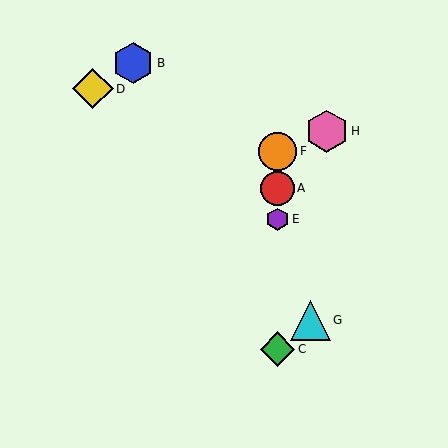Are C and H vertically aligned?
No, C is at x≈277 and H is at x≈327.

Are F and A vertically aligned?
Yes, both are at x≈277.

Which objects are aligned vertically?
Objects A, C, E, F are aligned vertically.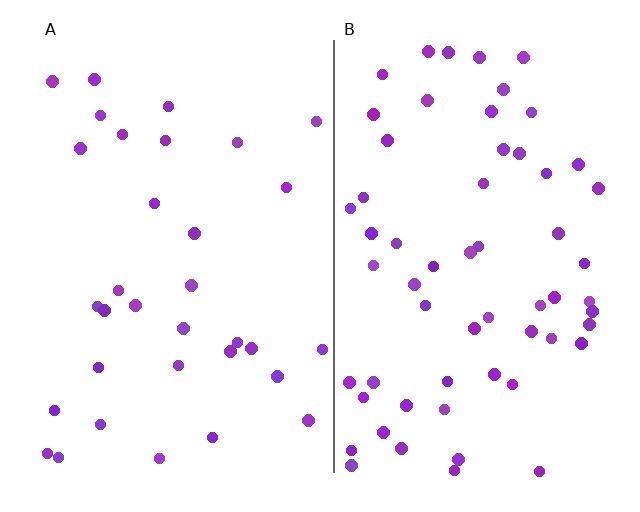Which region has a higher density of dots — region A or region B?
B (the right).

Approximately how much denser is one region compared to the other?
Approximately 1.9× — region B over region A.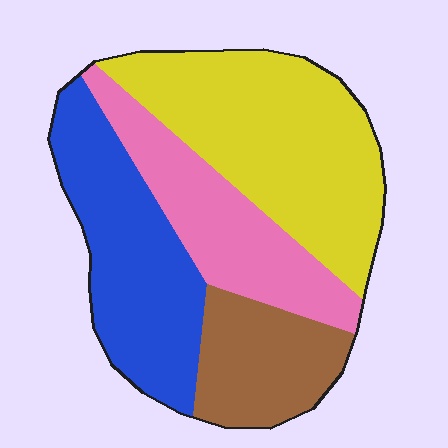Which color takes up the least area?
Brown, at roughly 15%.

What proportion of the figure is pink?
Pink takes up about one fifth (1/5) of the figure.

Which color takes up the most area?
Yellow, at roughly 35%.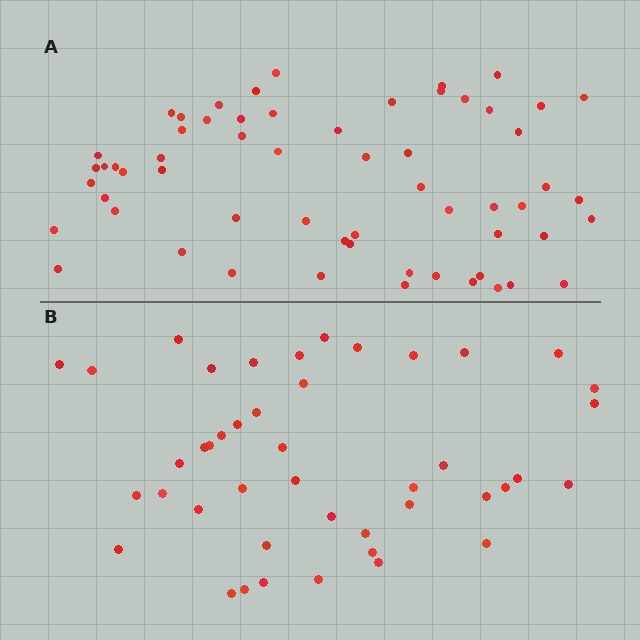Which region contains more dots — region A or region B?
Region A (the top region) has more dots.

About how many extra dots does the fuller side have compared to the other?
Region A has approximately 15 more dots than region B.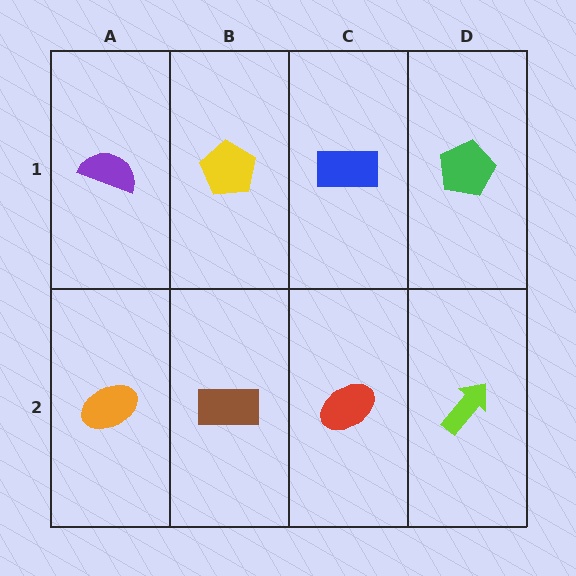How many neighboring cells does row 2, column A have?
2.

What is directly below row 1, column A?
An orange ellipse.